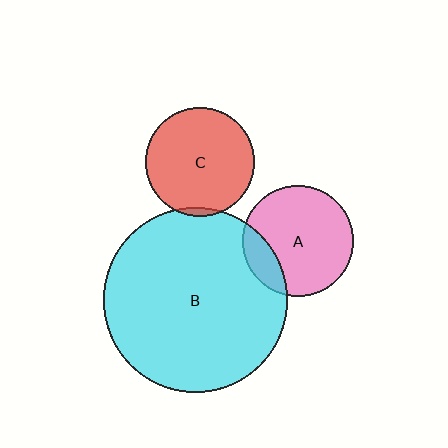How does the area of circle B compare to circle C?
Approximately 2.9 times.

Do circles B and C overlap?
Yes.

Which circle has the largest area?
Circle B (cyan).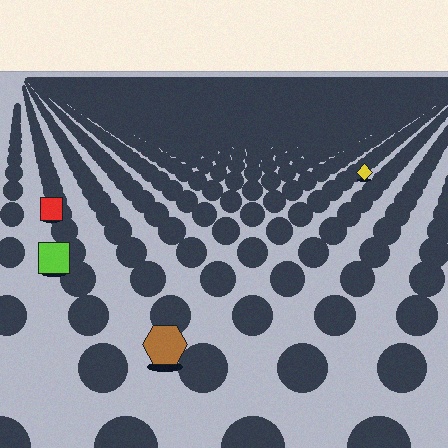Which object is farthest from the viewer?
The yellow diamond is farthest from the viewer. It appears smaller and the ground texture around it is denser.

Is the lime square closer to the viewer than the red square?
Yes. The lime square is closer — you can tell from the texture gradient: the ground texture is coarser near it.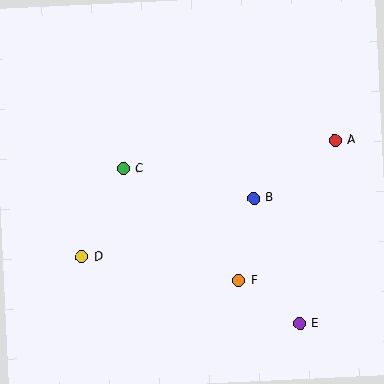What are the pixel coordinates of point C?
Point C is at (123, 169).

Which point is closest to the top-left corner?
Point C is closest to the top-left corner.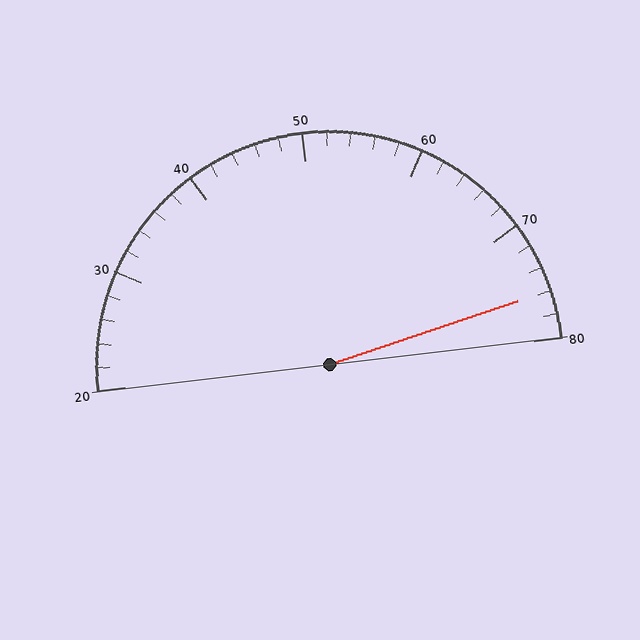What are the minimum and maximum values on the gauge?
The gauge ranges from 20 to 80.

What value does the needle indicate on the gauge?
The needle indicates approximately 76.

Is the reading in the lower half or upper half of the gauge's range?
The reading is in the upper half of the range (20 to 80).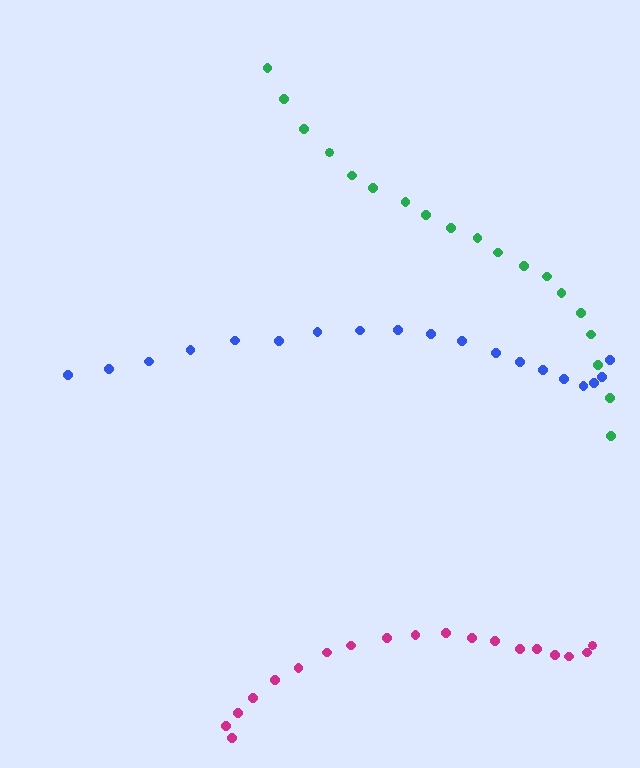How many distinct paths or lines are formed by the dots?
There are 3 distinct paths.